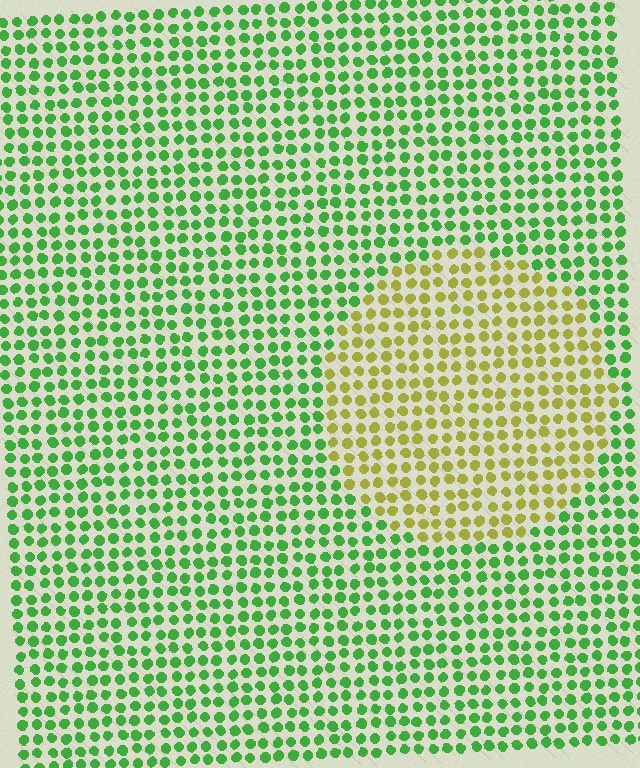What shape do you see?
I see a circle.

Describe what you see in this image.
The image is filled with small green elements in a uniform arrangement. A circle-shaped region is visible where the elements are tinted to a slightly different hue, forming a subtle color boundary.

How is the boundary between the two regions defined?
The boundary is defined purely by a slight shift in hue (about 55 degrees). Spacing, size, and orientation are identical on both sides.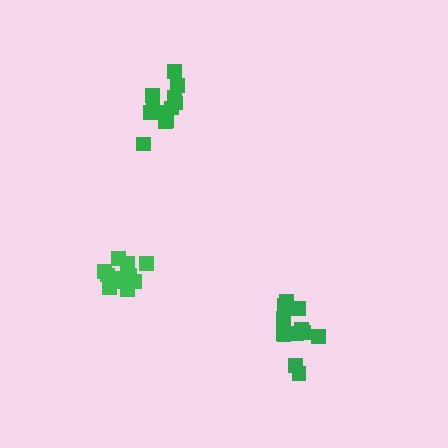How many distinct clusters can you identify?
There are 3 distinct clusters.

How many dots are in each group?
Group 1: 12 dots, Group 2: 12 dots, Group 3: 12 dots (36 total).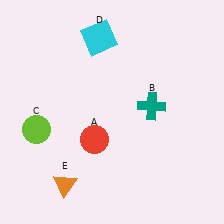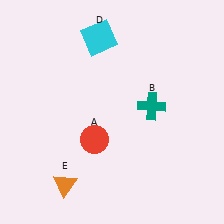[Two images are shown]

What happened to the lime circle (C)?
The lime circle (C) was removed in Image 2. It was in the bottom-left area of Image 1.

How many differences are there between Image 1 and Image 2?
There is 1 difference between the two images.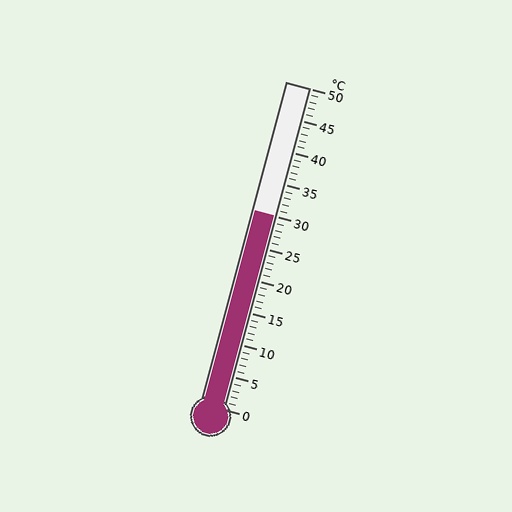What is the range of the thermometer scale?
The thermometer scale ranges from 0°C to 50°C.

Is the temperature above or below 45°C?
The temperature is below 45°C.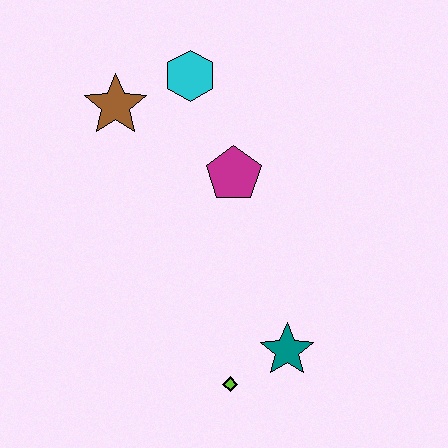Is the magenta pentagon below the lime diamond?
No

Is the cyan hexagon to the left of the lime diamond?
Yes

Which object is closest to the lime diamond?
The teal star is closest to the lime diamond.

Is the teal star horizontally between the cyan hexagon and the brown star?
No